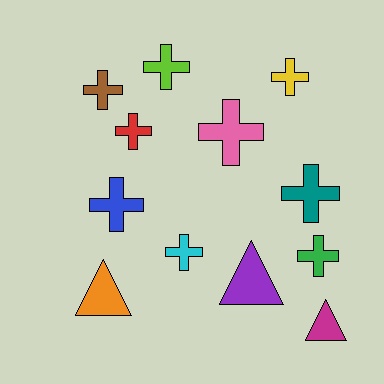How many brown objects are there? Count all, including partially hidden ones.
There is 1 brown object.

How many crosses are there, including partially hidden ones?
There are 9 crosses.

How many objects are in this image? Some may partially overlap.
There are 12 objects.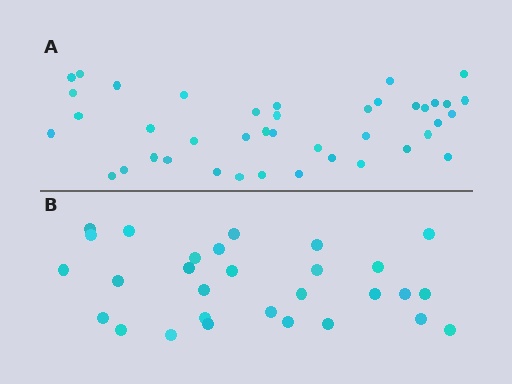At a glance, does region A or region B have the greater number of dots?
Region A (the top region) has more dots.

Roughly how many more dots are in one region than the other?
Region A has roughly 12 or so more dots than region B.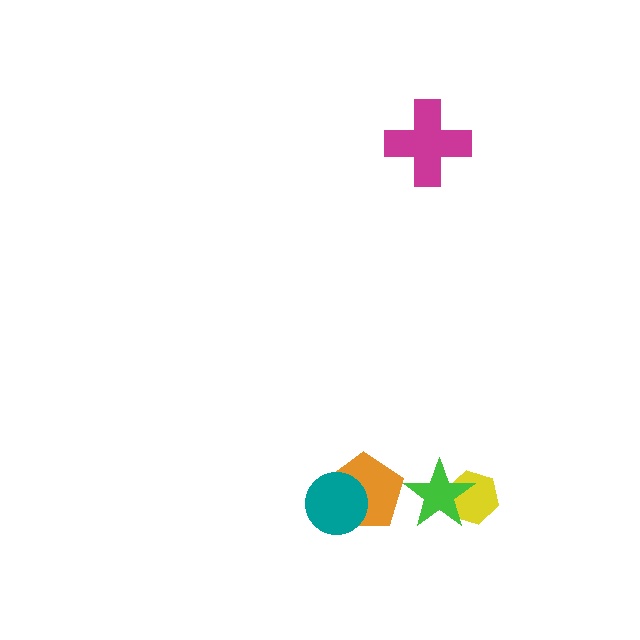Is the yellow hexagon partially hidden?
Yes, it is partially covered by another shape.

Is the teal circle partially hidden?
No, no other shape covers it.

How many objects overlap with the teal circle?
1 object overlaps with the teal circle.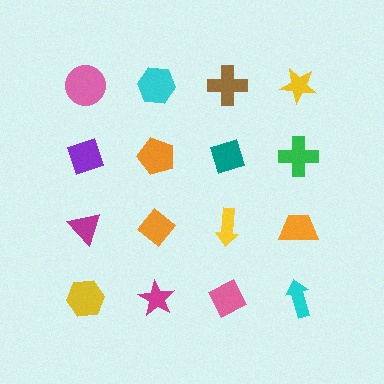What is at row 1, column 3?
A brown cross.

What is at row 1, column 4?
A yellow star.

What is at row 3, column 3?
A yellow arrow.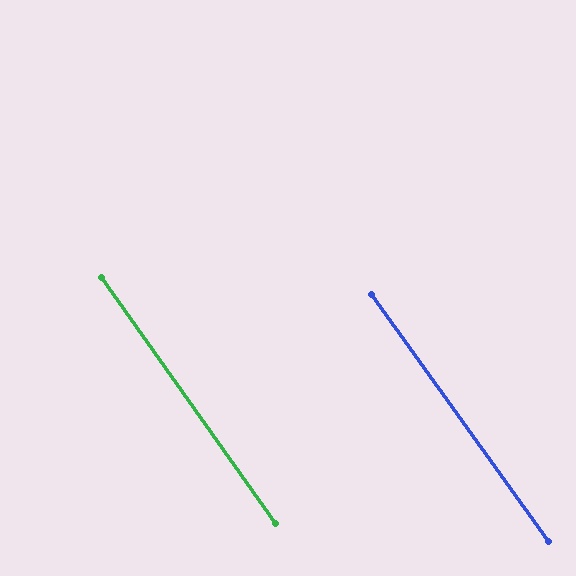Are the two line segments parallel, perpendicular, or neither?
Parallel — their directions differ by only 0.3°.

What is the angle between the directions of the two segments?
Approximately 0 degrees.